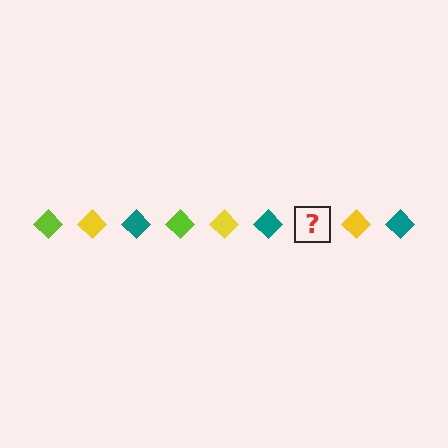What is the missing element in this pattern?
The missing element is a lime diamond.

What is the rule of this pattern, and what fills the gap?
The rule is that the pattern cycles through lime, yellow, teal diamonds. The gap should be filled with a lime diamond.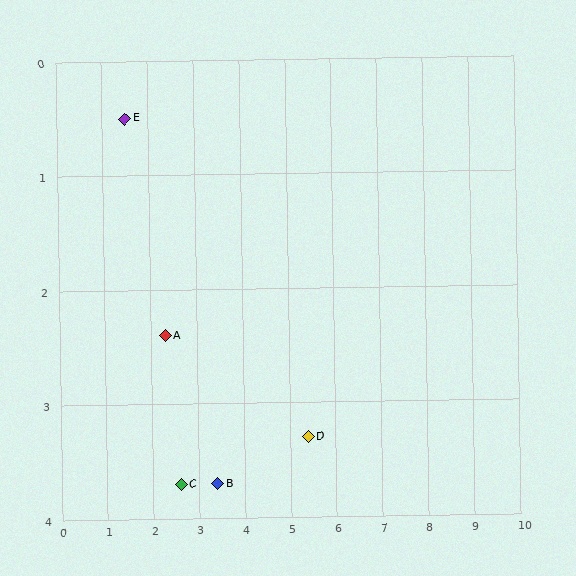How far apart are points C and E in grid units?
Points C and E are about 3.4 grid units apart.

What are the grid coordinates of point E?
Point E is at approximately (1.5, 0.5).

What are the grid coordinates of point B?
Point B is at approximately (3.4, 3.7).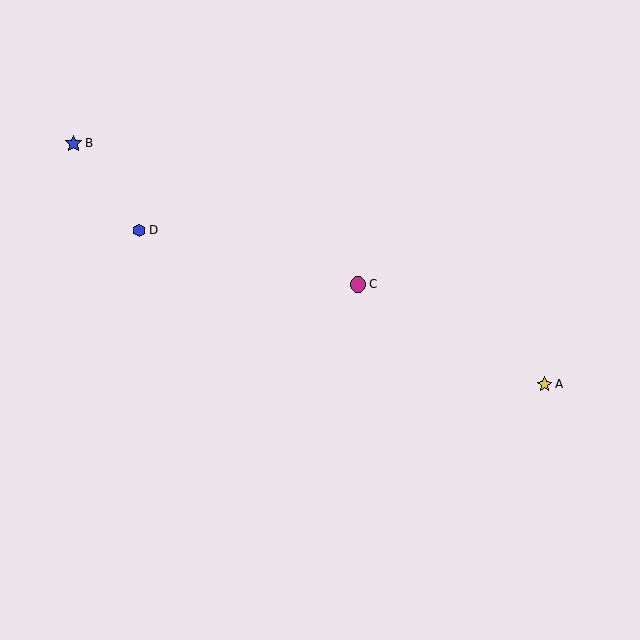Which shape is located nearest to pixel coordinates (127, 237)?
The blue hexagon (labeled D) at (139, 230) is nearest to that location.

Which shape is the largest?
The blue star (labeled B) is the largest.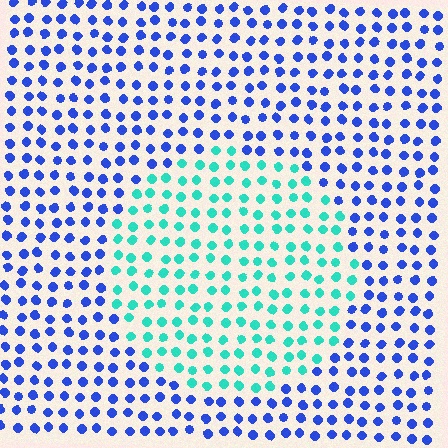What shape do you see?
I see a circle.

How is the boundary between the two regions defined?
The boundary is defined purely by a slight shift in hue (about 60 degrees). Spacing, size, and orientation are identical on both sides.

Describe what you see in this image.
The image is filled with small blue elements in a uniform arrangement. A circle-shaped region is visible where the elements are tinted to a slightly different hue, forming a subtle color boundary.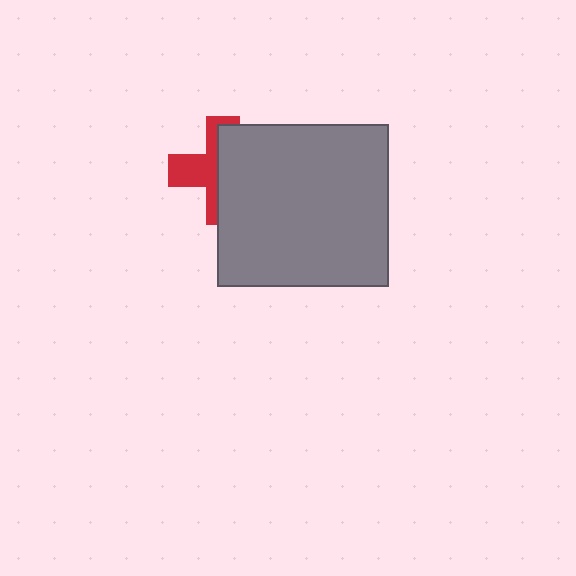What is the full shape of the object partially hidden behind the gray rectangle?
The partially hidden object is a red cross.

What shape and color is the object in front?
The object in front is a gray rectangle.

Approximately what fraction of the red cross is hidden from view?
Roughly 56% of the red cross is hidden behind the gray rectangle.